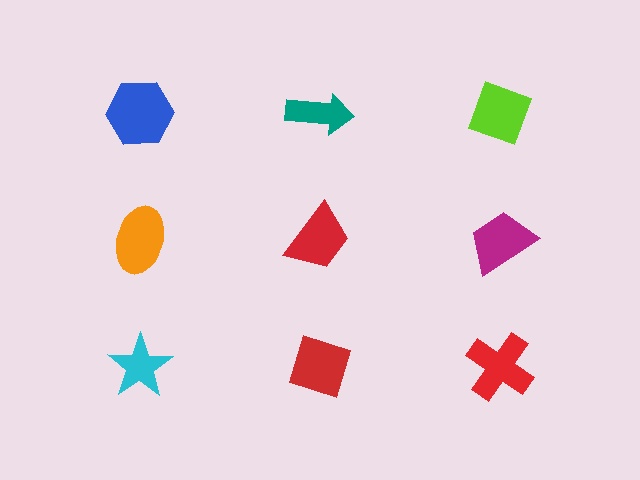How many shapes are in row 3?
3 shapes.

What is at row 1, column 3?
A lime diamond.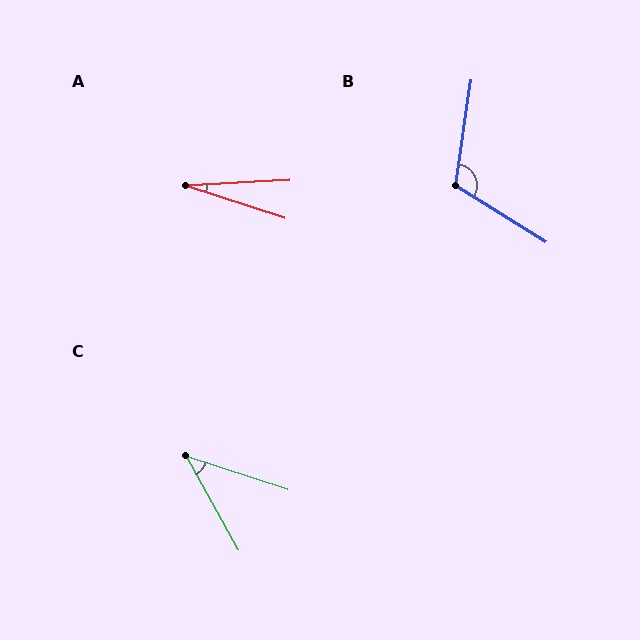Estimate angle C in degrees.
Approximately 43 degrees.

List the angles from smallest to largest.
A (21°), C (43°), B (113°).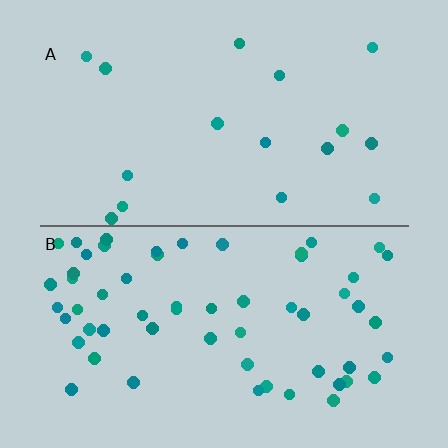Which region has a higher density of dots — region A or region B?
B (the bottom).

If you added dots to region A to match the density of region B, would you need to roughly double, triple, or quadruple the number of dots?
Approximately quadruple.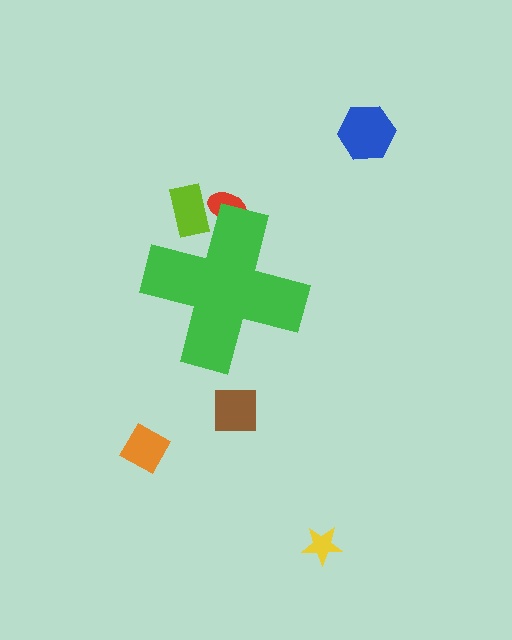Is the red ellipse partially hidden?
Yes, the red ellipse is partially hidden behind the green cross.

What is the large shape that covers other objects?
A green cross.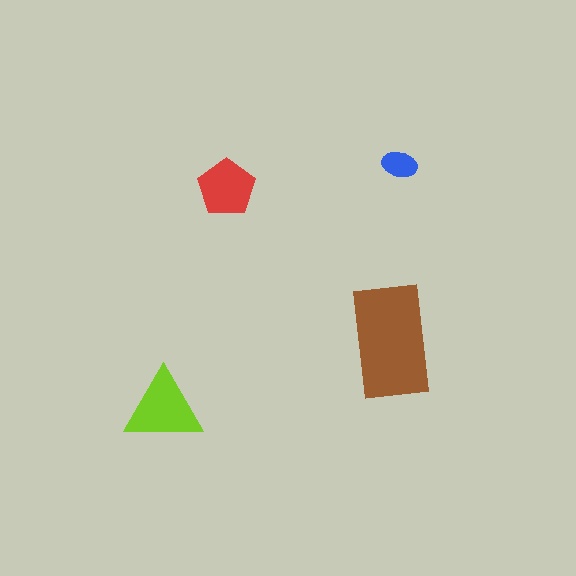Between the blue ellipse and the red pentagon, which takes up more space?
The red pentagon.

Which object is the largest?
The brown rectangle.